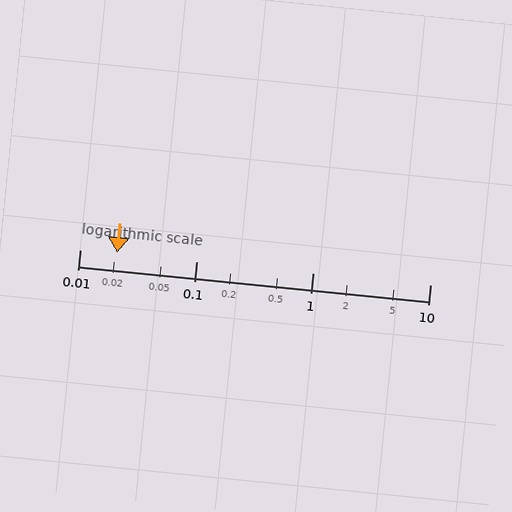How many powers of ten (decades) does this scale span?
The scale spans 3 decades, from 0.01 to 10.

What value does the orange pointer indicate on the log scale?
The pointer indicates approximately 0.021.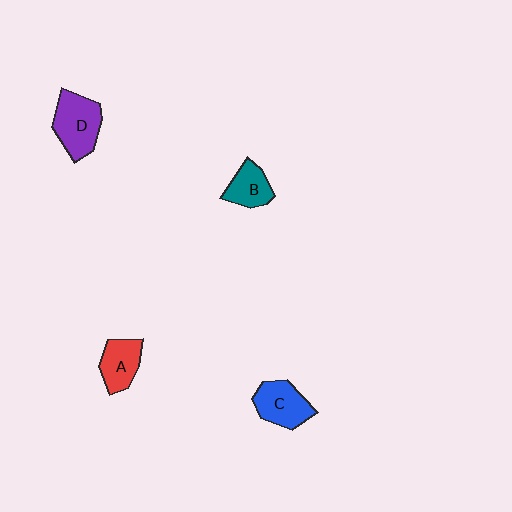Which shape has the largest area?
Shape D (purple).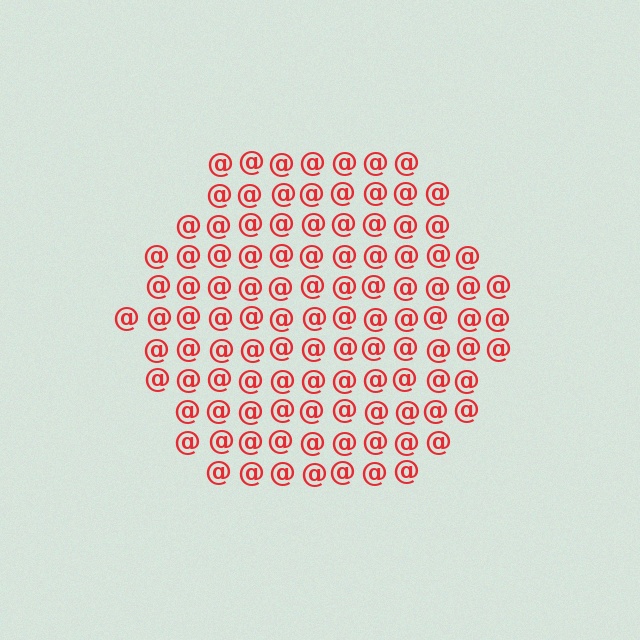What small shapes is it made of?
It is made of small at signs.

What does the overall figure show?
The overall figure shows a hexagon.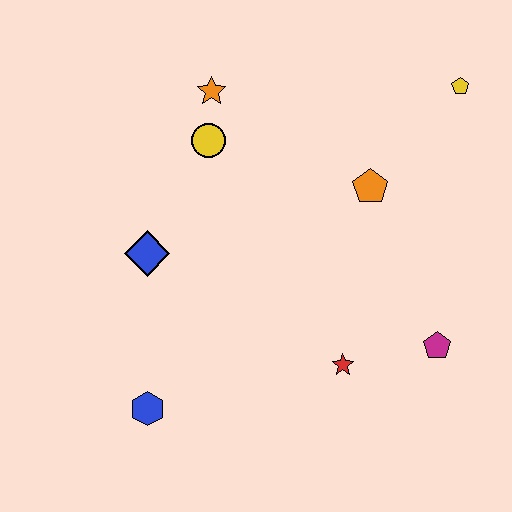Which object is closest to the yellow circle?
The orange star is closest to the yellow circle.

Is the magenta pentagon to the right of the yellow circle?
Yes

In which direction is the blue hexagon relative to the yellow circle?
The blue hexagon is below the yellow circle.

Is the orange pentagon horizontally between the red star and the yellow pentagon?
Yes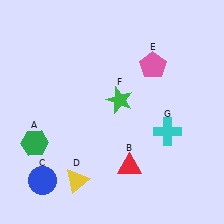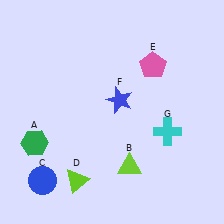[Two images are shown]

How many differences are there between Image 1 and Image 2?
There are 3 differences between the two images.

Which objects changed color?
B changed from red to lime. D changed from yellow to lime. F changed from green to blue.